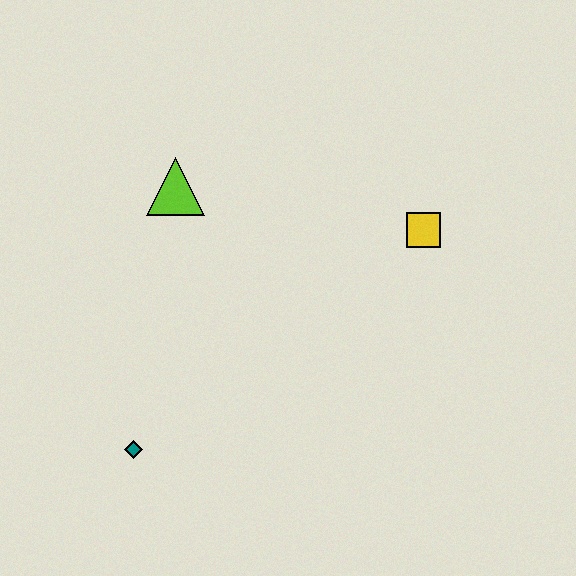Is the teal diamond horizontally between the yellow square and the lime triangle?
No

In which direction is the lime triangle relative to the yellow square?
The lime triangle is to the left of the yellow square.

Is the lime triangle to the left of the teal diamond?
No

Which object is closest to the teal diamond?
The lime triangle is closest to the teal diamond.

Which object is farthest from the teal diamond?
The yellow square is farthest from the teal diamond.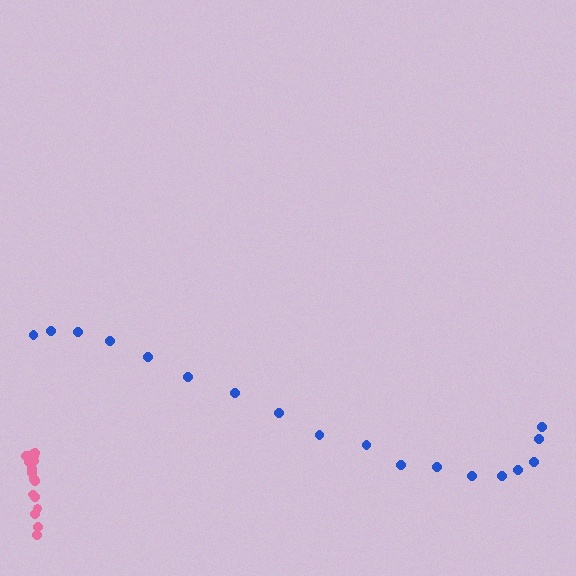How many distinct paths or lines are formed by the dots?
There are 2 distinct paths.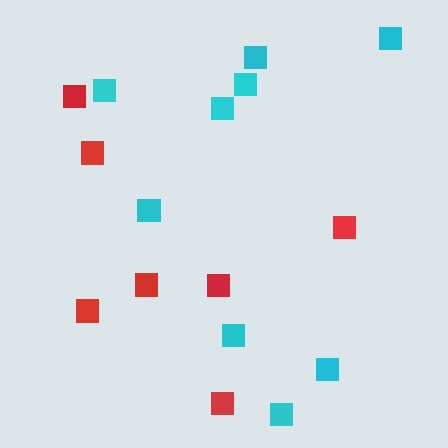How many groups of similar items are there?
There are 2 groups: one group of red squares (7) and one group of cyan squares (9).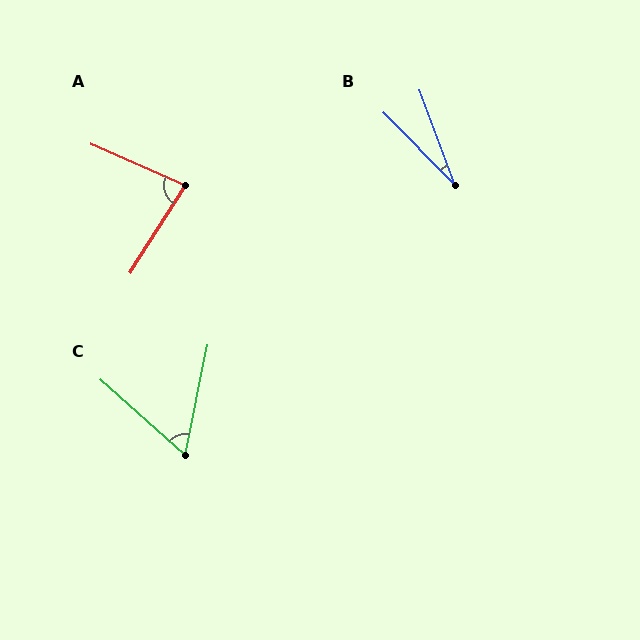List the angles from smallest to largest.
B (24°), C (60°), A (82°).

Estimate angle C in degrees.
Approximately 60 degrees.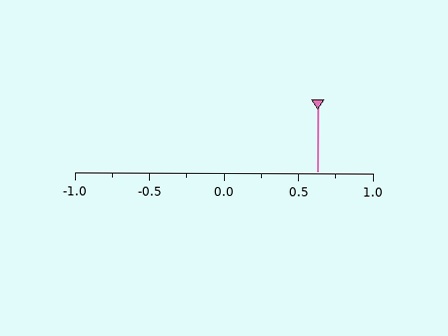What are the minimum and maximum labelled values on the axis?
The axis runs from -1.0 to 1.0.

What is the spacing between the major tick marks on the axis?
The major ticks are spaced 0.5 apart.